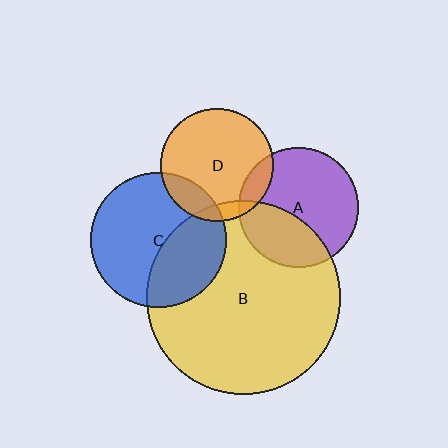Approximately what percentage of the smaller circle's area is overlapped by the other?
Approximately 10%.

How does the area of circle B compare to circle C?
Approximately 2.0 times.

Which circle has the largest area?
Circle B (yellow).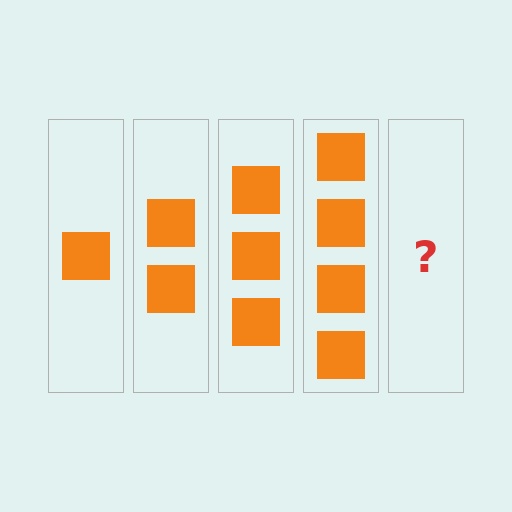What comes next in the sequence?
The next element should be 5 squares.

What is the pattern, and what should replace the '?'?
The pattern is that each step adds one more square. The '?' should be 5 squares.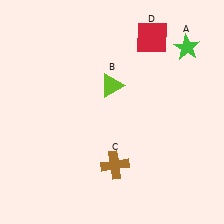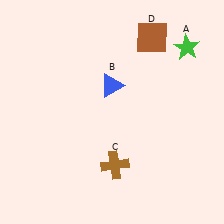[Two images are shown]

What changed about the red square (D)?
In Image 1, D is red. In Image 2, it changed to brown.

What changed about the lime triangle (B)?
In Image 1, B is lime. In Image 2, it changed to blue.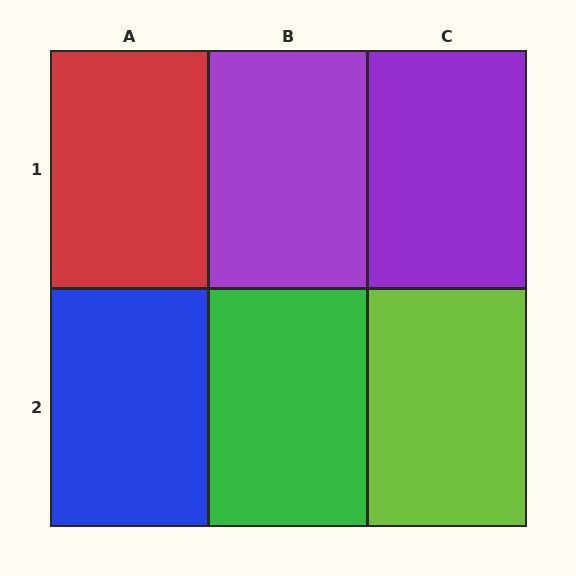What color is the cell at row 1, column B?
Purple.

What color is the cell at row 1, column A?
Red.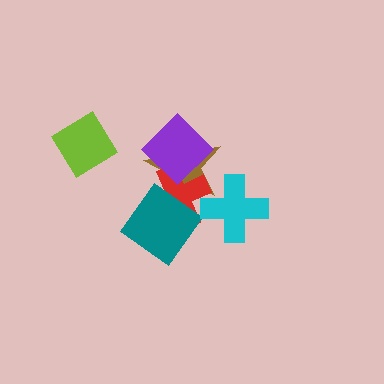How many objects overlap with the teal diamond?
2 objects overlap with the teal diamond.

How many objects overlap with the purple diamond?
2 objects overlap with the purple diamond.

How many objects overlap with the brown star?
4 objects overlap with the brown star.